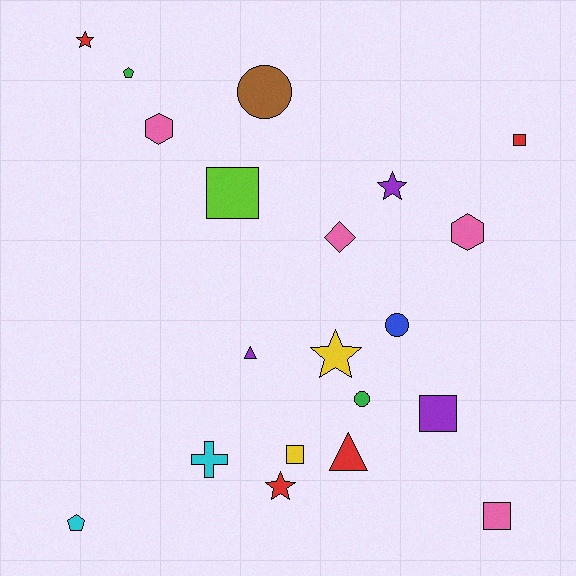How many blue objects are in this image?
There is 1 blue object.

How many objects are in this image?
There are 20 objects.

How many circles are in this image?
There are 3 circles.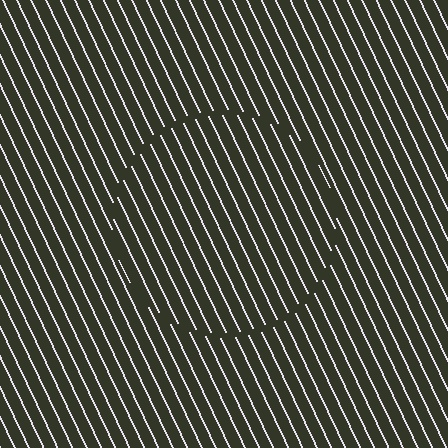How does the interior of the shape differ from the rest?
The interior of the shape contains the same grating, shifted by half a period — the contour is defined by the phase discontinuity where line-ends from the inner and outer gratings abut.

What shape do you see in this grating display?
An illusory circle. The interior of the shape contains the same grating, shifted by half a period — the contour is defined by the phase discontinuity where line-ends from the inner and outer gratings abut.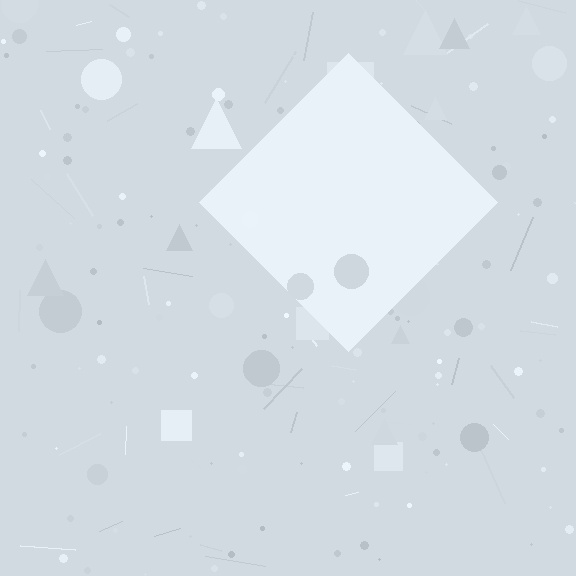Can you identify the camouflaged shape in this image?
The camouflaged shape is a diamond.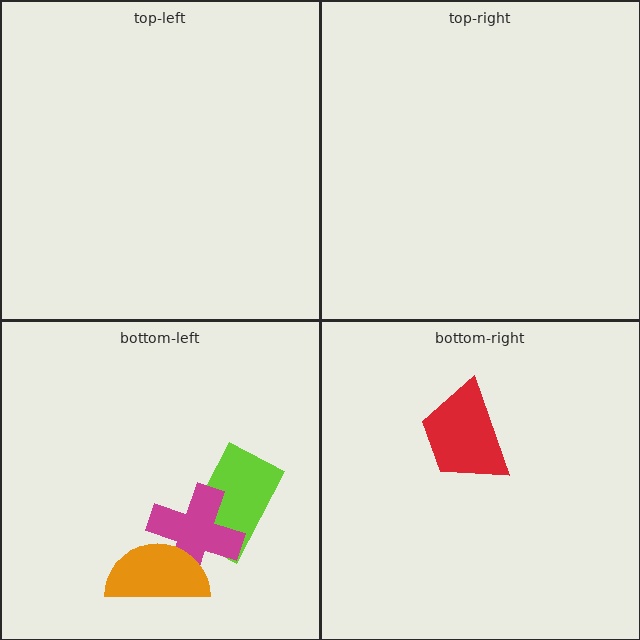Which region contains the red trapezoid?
The bottom-right region.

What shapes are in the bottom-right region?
The red trapezoid.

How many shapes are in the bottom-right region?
1.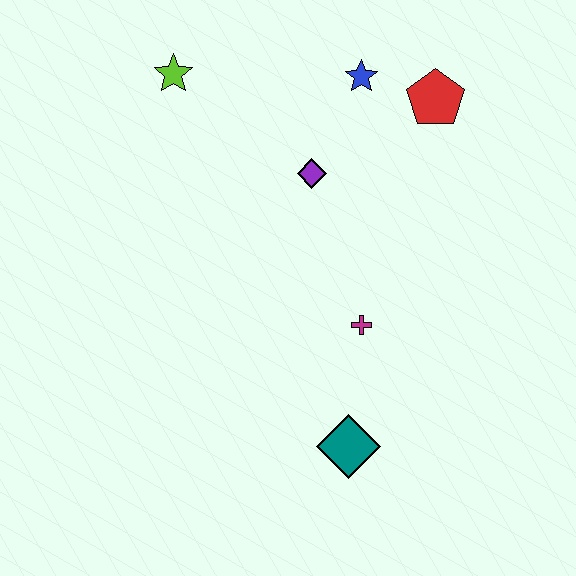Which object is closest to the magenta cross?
The teal diamond is closest to the magenta cross.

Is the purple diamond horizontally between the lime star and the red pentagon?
Yes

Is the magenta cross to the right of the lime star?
Yes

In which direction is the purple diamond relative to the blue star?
The purple diamond is below the blue star.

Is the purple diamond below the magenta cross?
No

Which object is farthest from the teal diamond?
The lime star is farthest from the teal diamond.